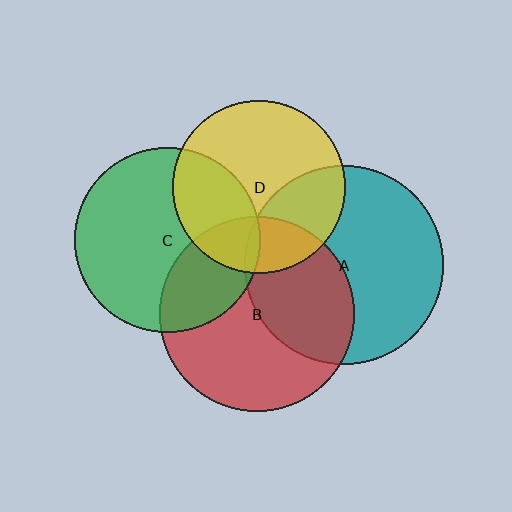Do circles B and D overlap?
Yes.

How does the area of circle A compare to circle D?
Approximately 1.3 times.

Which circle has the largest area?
Circle A (teal).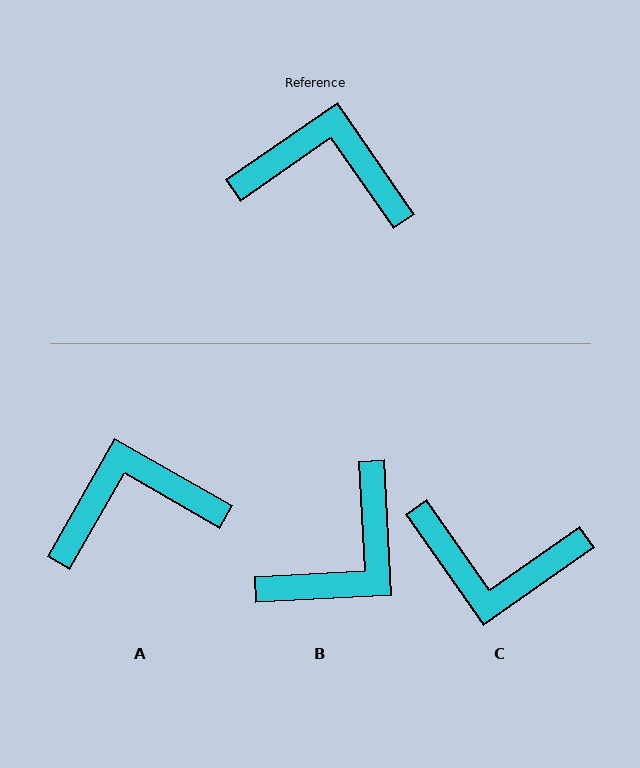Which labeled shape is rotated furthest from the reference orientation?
C, about 180 degrees away.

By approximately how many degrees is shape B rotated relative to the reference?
Approximately 122 degrees clockwise.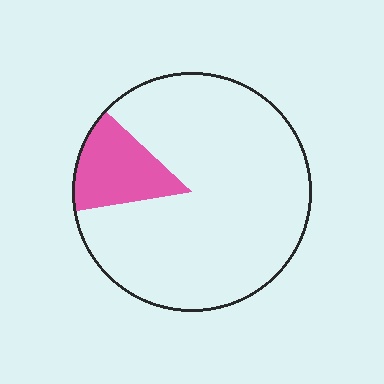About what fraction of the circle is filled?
About one sixth (1/6).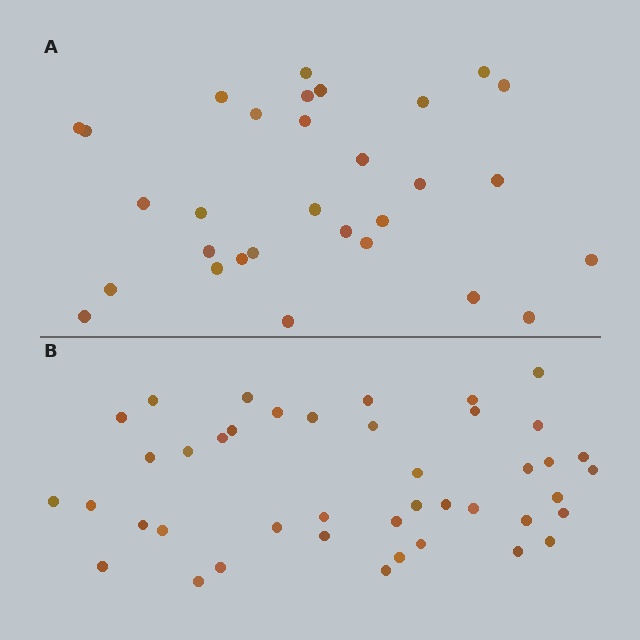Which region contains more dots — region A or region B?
Region B (the bottom region) has more dots.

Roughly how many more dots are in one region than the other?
Region B has roughly 12 or so more dots than region A.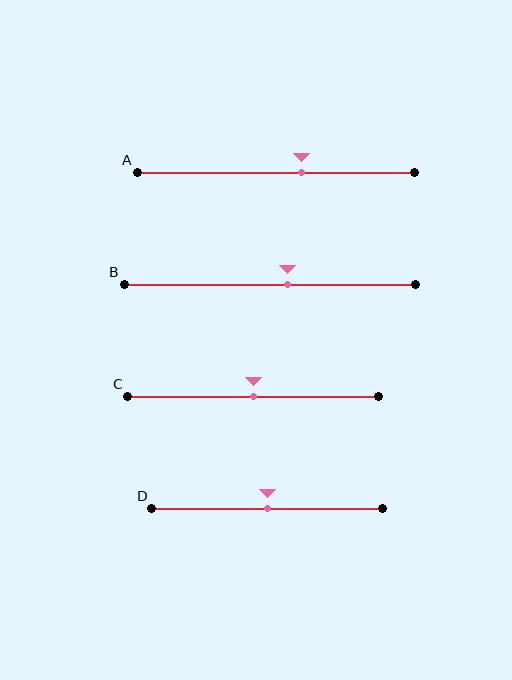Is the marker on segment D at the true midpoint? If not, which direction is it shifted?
Yes, the marker on segment D is at the true midpoint.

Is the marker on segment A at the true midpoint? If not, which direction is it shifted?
No, the marker on segment A is shifted to the right by about 9% of the segment length.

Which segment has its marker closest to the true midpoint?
Segment C has its marker closest to the true midpoint.